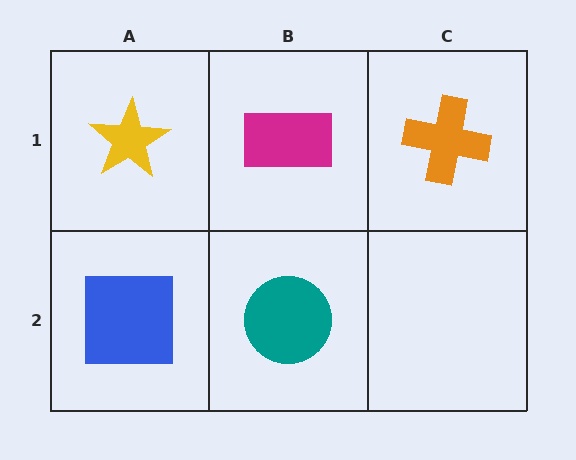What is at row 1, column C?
An orange cross.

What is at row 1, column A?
A yellow star.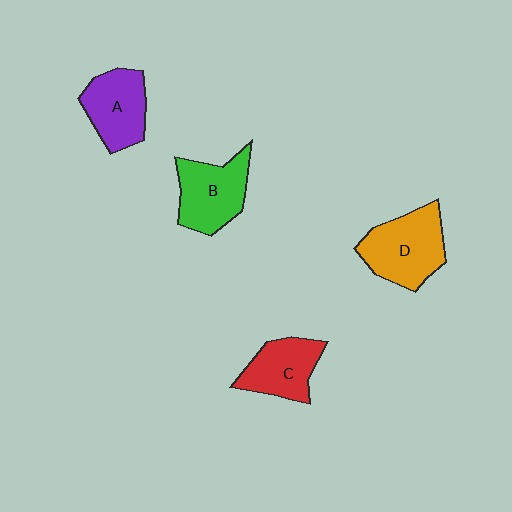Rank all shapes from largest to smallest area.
From largest to smallest: D (orange), B (green), A (purple), C (red).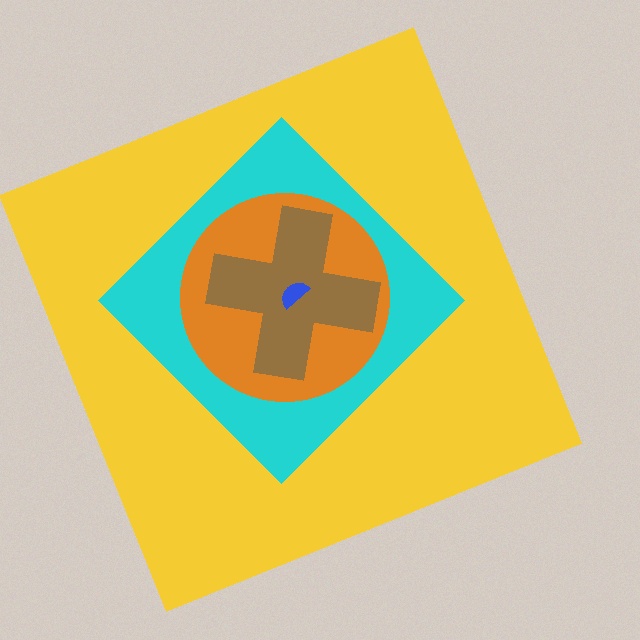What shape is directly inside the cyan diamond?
The orange circle.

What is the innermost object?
The blue semicircle.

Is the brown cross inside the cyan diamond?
Yes.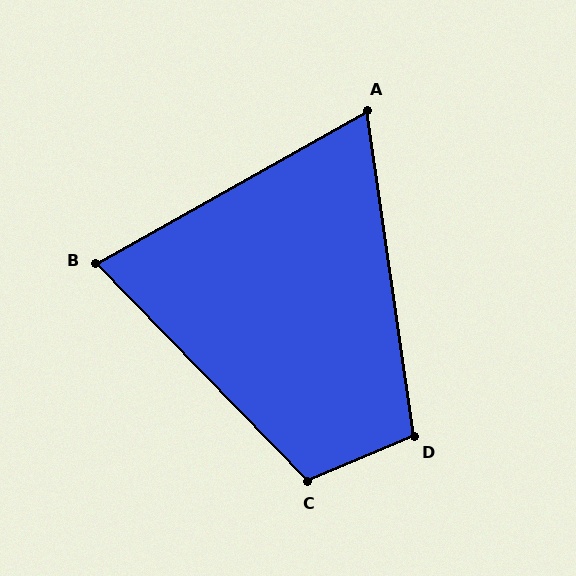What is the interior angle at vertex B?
Approximately 75 degrees (acute).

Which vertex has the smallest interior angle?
A, at approximately 69 degrees.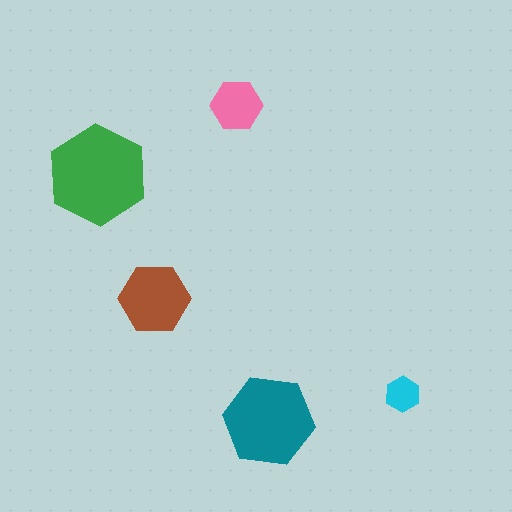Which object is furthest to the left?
The green hexagon is leftmost.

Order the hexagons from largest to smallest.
the green one, the teal one, the brown one, the pink one, the cyan one.